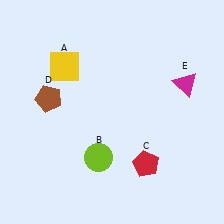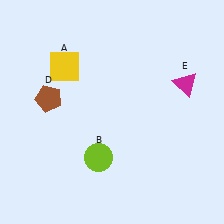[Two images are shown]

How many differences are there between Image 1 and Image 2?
There is 1 difference between the two images.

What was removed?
The red pentagon (C) was removed in Image 2.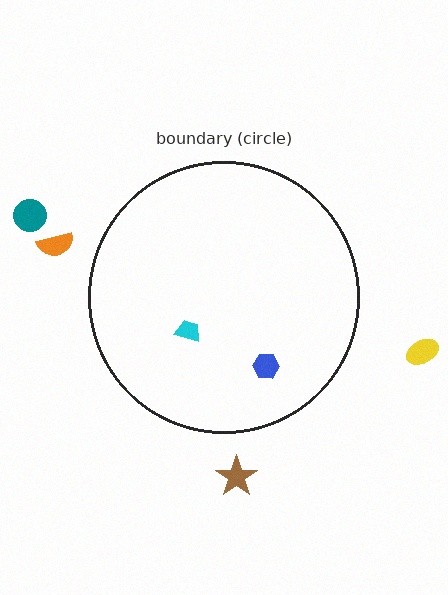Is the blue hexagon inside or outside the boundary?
Inside.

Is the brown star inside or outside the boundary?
Outside.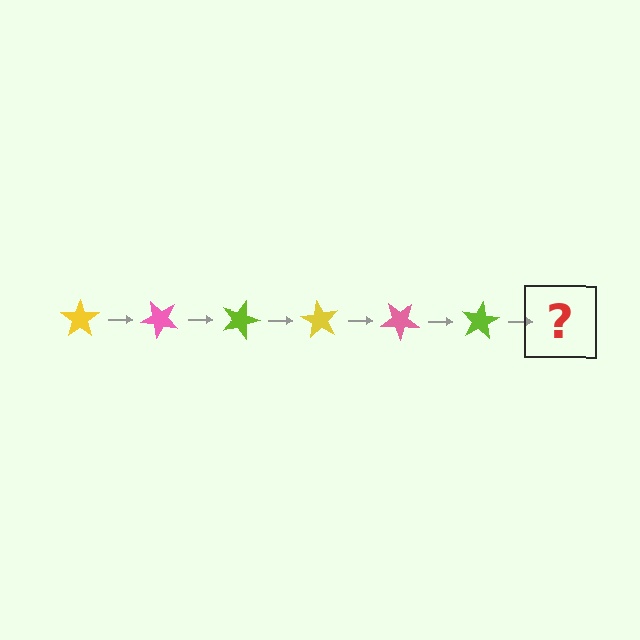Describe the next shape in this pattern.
It should be a yellow star, rotated 270 degrees from the start.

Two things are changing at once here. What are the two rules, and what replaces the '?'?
The two rules are that it rotates 45 degrees each step and the color cycles through yellow, pink, and lime. The '?' should be a yellow star, rotated 270 degrees from the start.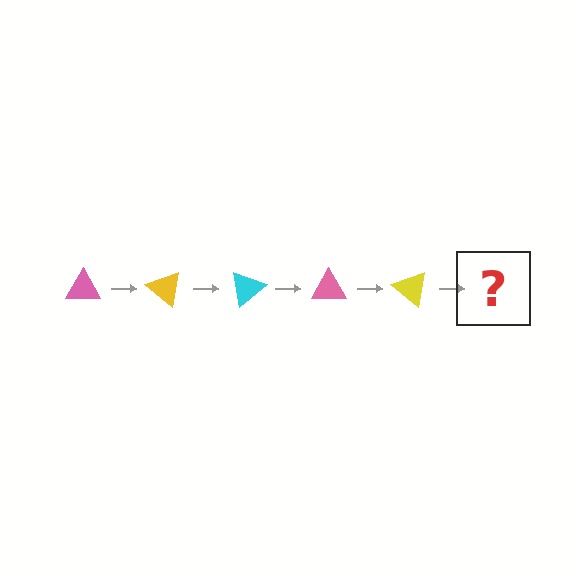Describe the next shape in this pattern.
It should be a cyan triangle, rotated 200 degrees from the start.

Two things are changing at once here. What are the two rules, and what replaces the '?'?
The two rules are that it rotates 40 degrees each step and the color cycles through pink, yellow, and cyan. The '?' should be a cyan triangle, rotated 200 degrees from the start.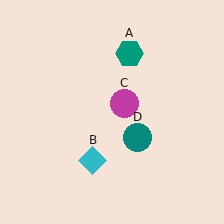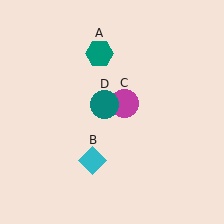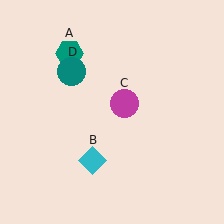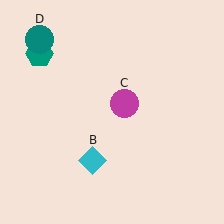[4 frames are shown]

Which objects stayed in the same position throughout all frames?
Cyan diamond (object B) and magenta circle (object C) remained stationary.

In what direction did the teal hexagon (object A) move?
The teal hexagon (object A) moved left.